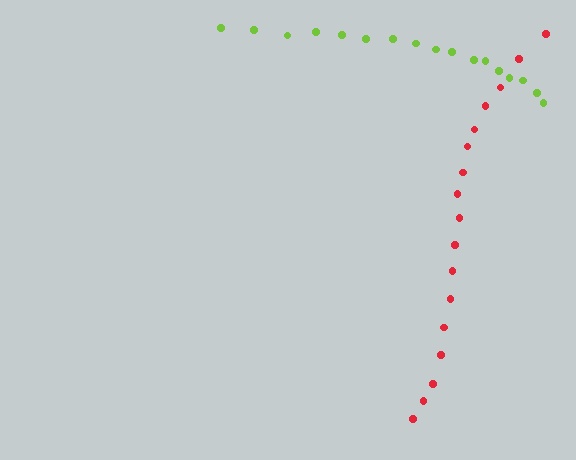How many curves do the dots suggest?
There are 2 distinct paths.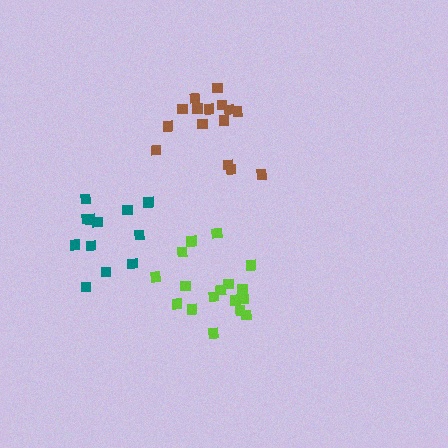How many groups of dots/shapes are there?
There are 3 groups.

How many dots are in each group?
Group 1: 12 dots, Group 2: 15 dots, Group 3: 17 dots (44 total).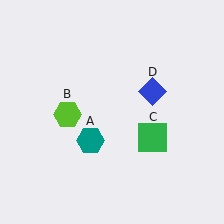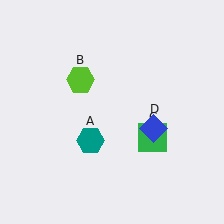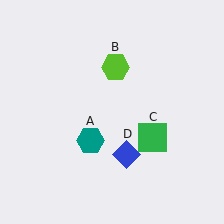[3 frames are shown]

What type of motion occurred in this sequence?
The lime hexagon (object B), blue diamond (object D) rotated clockwise around the center of the scene.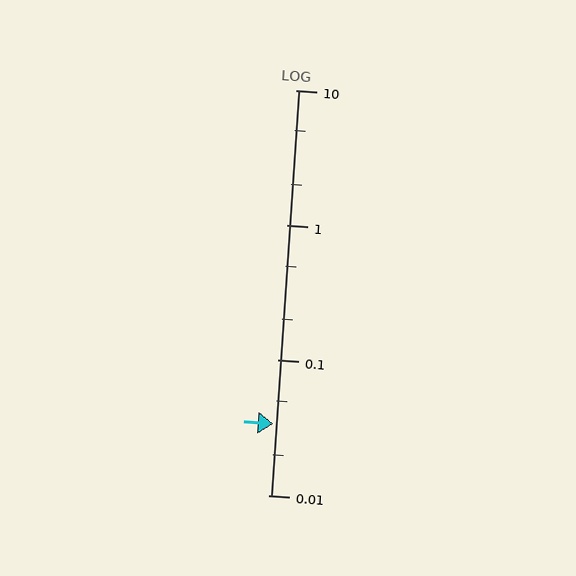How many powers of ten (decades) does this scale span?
The scale spans 3 decades, from 0.01 to 10.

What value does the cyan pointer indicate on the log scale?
The pointer indicates approximately 0.034.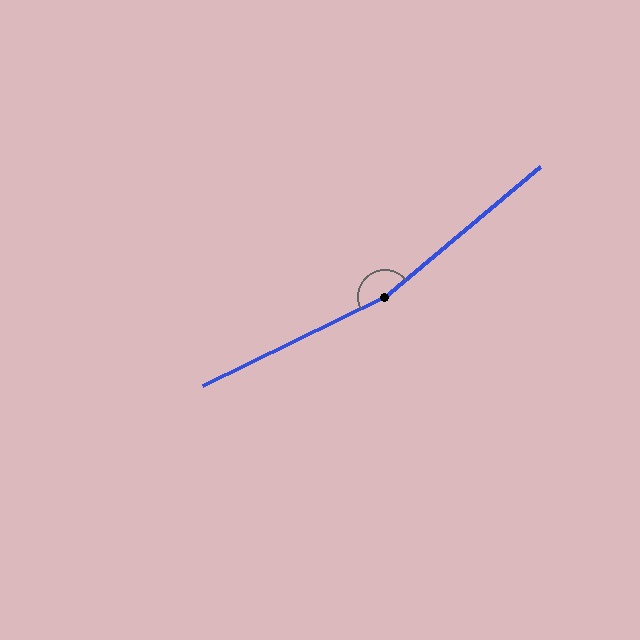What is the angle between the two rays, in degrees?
Approximately 166 degrees.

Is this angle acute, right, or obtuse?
It is obtuse.